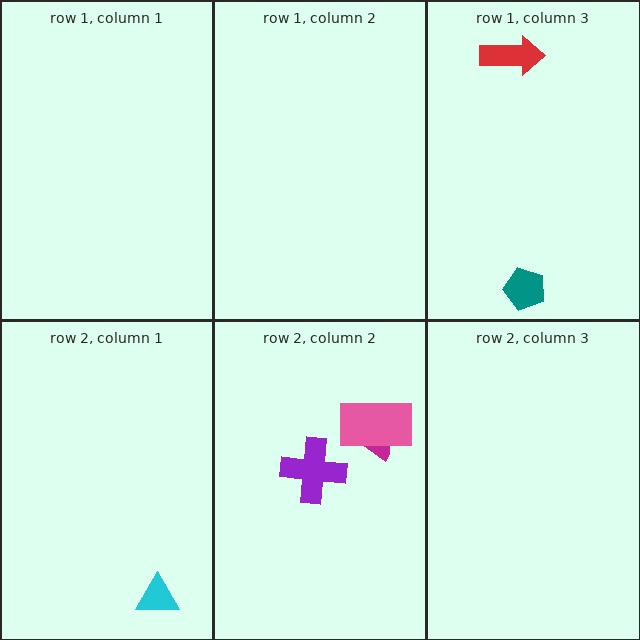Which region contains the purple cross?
The row 2, column 2 region.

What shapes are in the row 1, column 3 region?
The red arrow, the teal pentagon.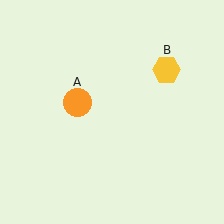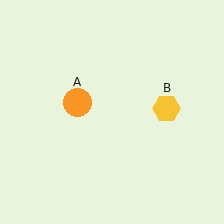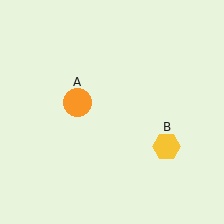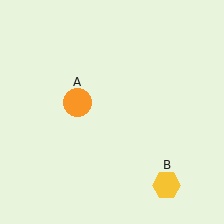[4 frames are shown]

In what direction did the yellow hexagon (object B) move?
The yellow hexagon (object B) moved down.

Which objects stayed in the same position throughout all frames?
Orange circle (object A) remained stationary.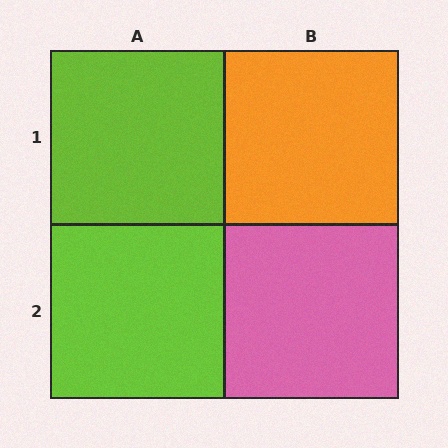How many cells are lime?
2 cells are lime.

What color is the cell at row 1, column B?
Orange.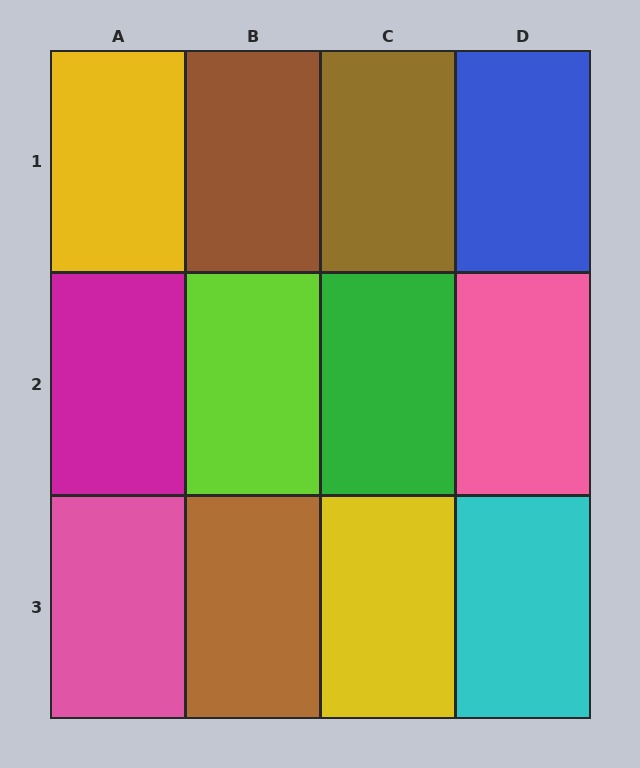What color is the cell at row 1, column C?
Brown.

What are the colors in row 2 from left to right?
Magenta, lime, green, pink.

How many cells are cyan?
1 cell is cyan.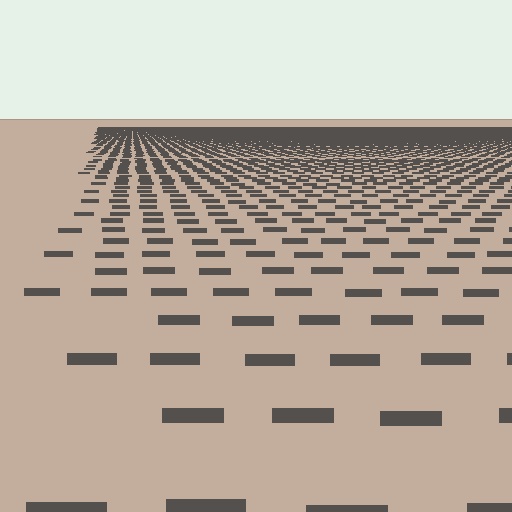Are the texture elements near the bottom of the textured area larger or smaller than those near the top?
Larger. Near the bottom, elements are closer to the viewer and appear at a bigger on-screen size.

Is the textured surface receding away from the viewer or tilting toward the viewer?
The surface is receding away from the viewer. Texture elements get smaller and denser toward the top.